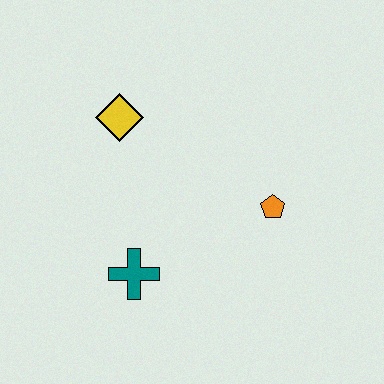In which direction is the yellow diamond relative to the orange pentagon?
The yellow diamond is to the left of the orange pentagon.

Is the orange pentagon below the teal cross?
No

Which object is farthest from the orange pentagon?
The yellow diamond is farthest from the orange pentagon.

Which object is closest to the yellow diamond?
The teal cross is closest to the yellow diamond.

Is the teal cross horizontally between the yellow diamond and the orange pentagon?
Yes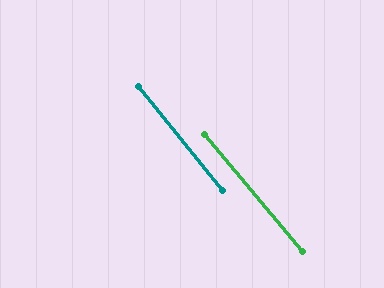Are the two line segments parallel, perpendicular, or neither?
Parallel — their directions differ by only 0.9°.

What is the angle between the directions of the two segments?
Approximately 1 degree.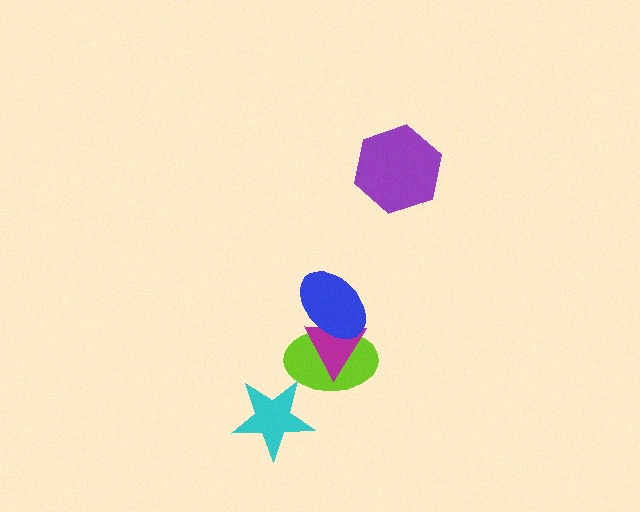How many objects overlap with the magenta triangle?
2 objects overlap with the magenta triangle.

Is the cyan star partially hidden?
No, no other shape covers it.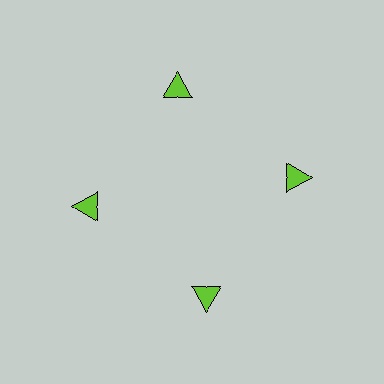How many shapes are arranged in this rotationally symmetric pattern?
There are 4 shapes, arranged in 4 groups of 1.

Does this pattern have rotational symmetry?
Yes, this pattern has 4-fold rotational symmetry. It looks the same after rotating 90 degrees around the center.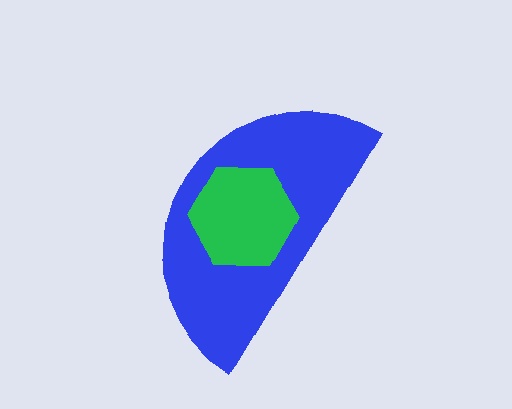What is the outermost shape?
The blue semicircle.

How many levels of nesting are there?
2.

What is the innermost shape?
The green hexagon.